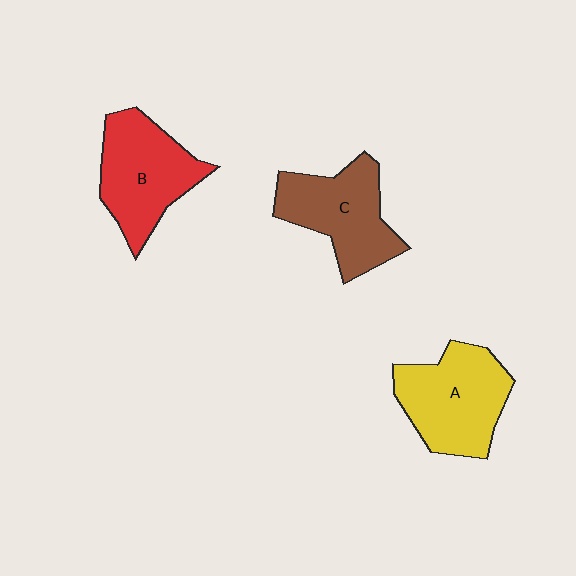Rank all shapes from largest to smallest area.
From largest to smallest: A (yellow), B (red), C (brown).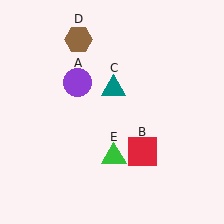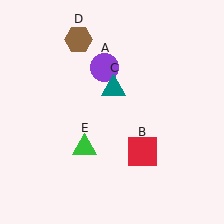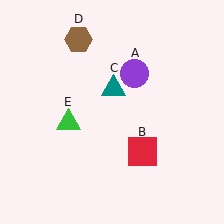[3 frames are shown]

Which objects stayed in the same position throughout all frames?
Red square (object B) and teal triangle (object C) and brown hexagon (object D) remained stationary.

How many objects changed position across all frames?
2 objects changed position: purple circle (object A), green triangle (object E).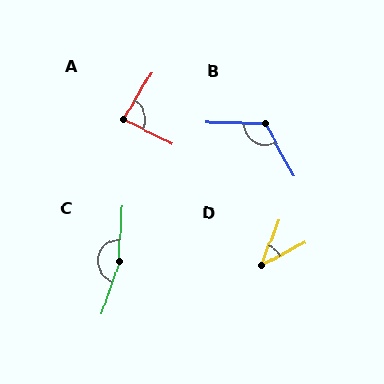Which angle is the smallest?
D, at approximately 41 degrees.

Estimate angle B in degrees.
Approximately 119 degrees.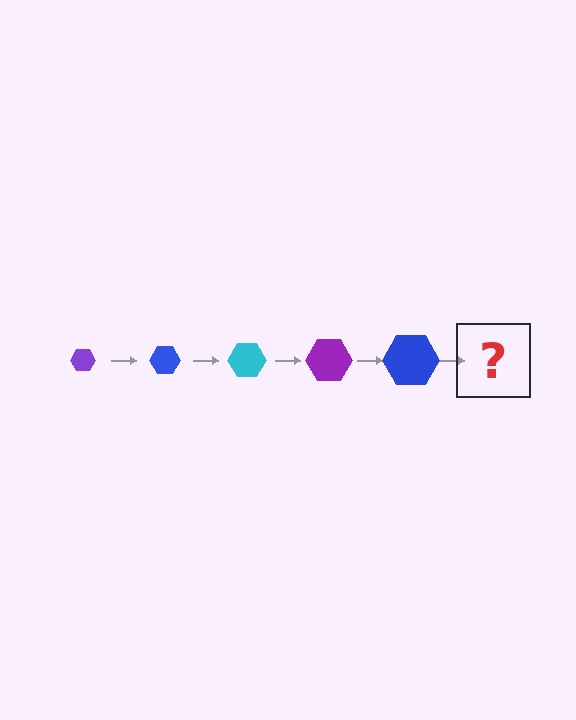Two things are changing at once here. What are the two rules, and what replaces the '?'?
The two rules are that the hexagon grows larger each step and the color cycles through purple, blue, and cyan. The '?' should be a cyan hexagon, larger than the previous one.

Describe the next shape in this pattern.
It should be a cyan hexagon, larger than the previous one.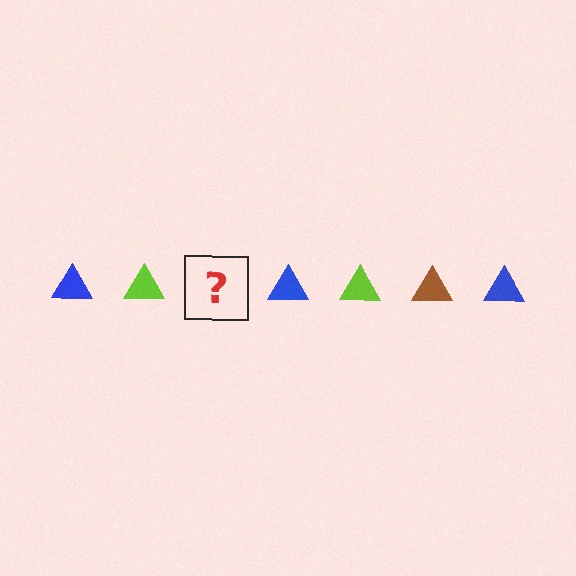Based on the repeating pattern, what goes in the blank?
The blank should be a brown triangle.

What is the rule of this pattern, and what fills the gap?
The rule is that the pattern cycles through blue, lime, brown triangles. The gap should be filled with a brown triangle.